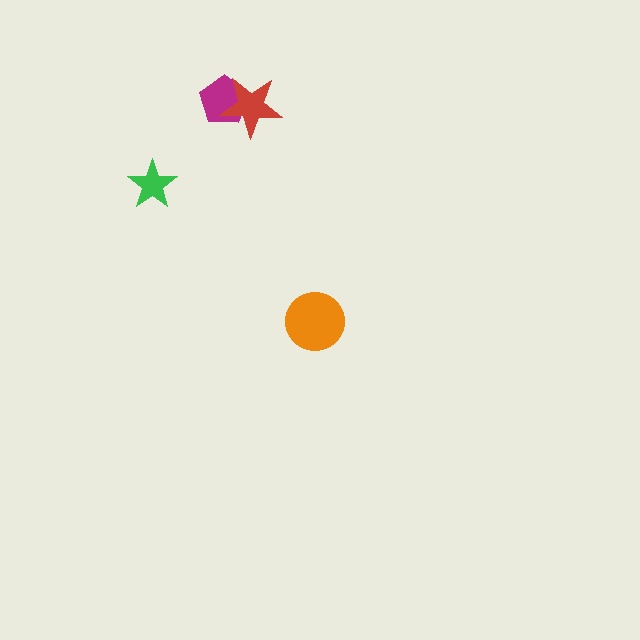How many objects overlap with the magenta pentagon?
1 object overlaps with the magenta pentagon.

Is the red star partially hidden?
No, no other shape covers it.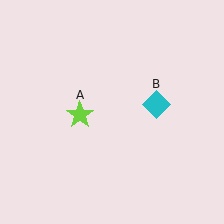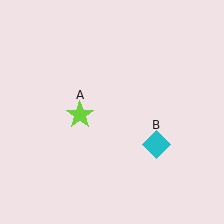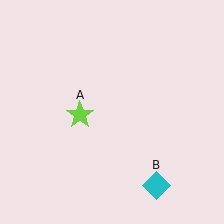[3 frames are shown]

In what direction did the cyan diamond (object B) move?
The cyan diamond (object B) moved down.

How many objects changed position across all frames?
1 object changed position: cyan diamond (object B).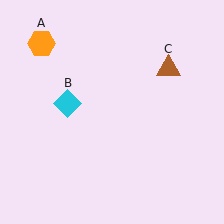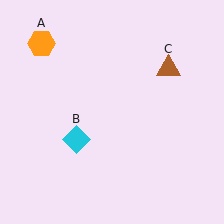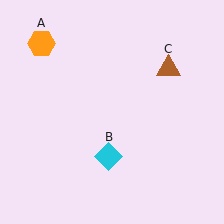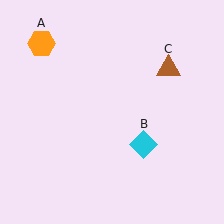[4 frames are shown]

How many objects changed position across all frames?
1 object changed position: cyan diamond (object B).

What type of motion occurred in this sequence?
The cyan diamond (object B) rotated counterclockwise around the center of the scene.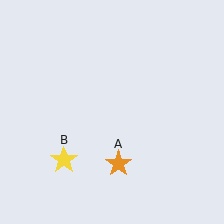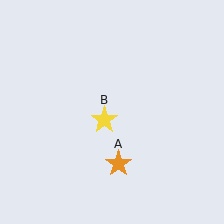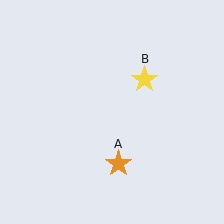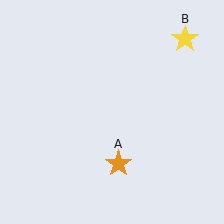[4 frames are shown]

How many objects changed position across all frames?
1 object changed position: yellow star (object B).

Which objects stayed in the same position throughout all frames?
Orange star (object A) remained stationary.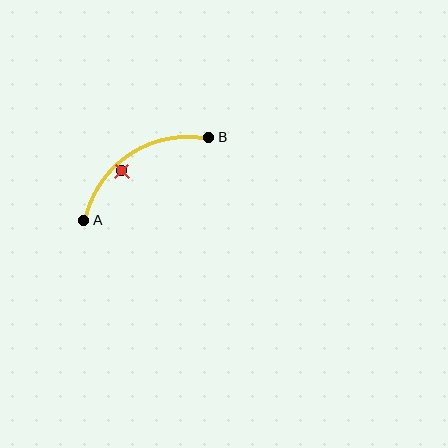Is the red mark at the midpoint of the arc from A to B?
No — the red mark does not lie on the arc at all. It sits slightly inside the curve.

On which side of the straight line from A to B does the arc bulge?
The arc bulges above the straight line connecting A and B.